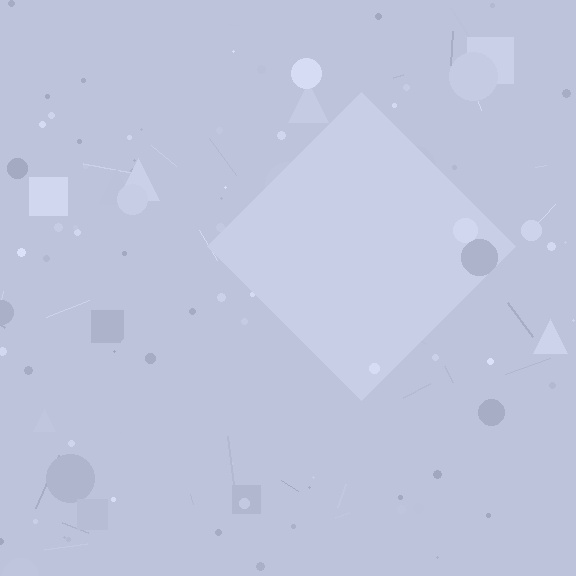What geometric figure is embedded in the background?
A diamond is embedded in the background.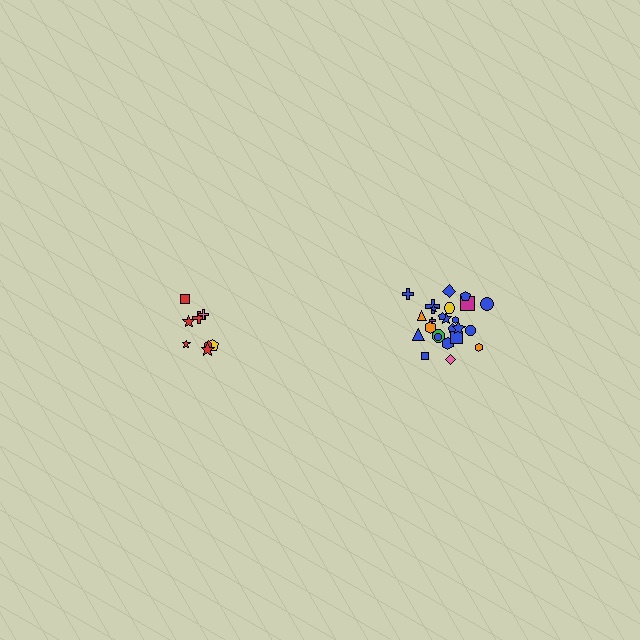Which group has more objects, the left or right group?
The right group.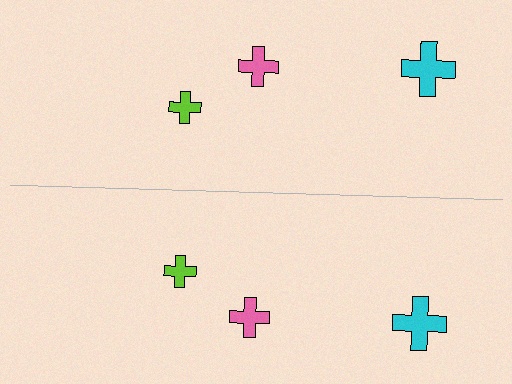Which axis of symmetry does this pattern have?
The pattern has a horizontal axis of symmetry running through the center of the image.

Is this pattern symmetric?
Yes, this pattern has bilateral (reflection) symmetry.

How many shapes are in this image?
There are 6 shapes in this image.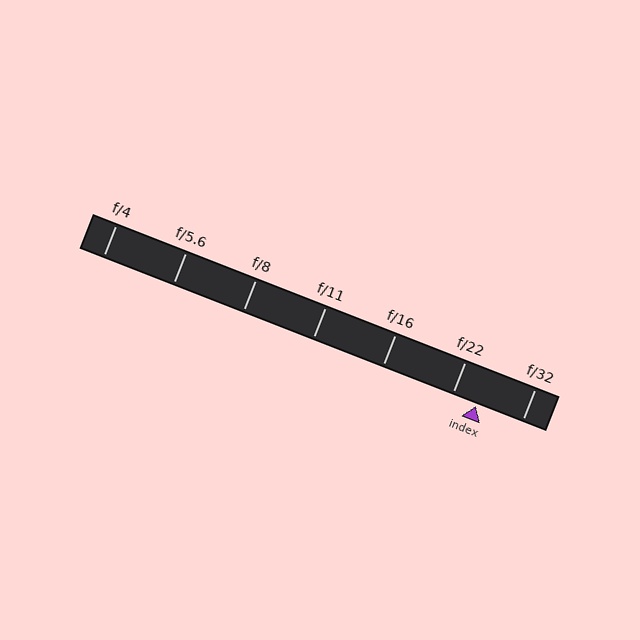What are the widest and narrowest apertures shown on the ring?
The widest aperture shown is f/4 and the narrowest is f/32.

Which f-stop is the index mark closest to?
The index mark is closest to f/22.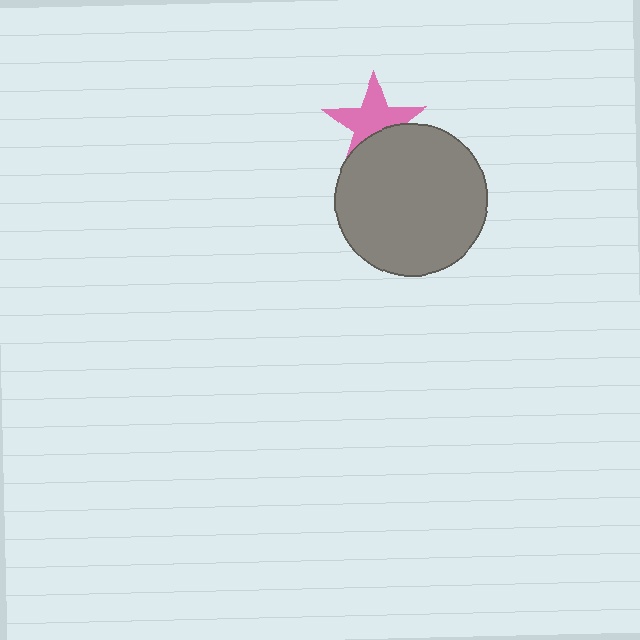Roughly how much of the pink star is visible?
Most of it is visible (roughly 65%).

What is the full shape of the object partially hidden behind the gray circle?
The partially hidden object is a pink star.